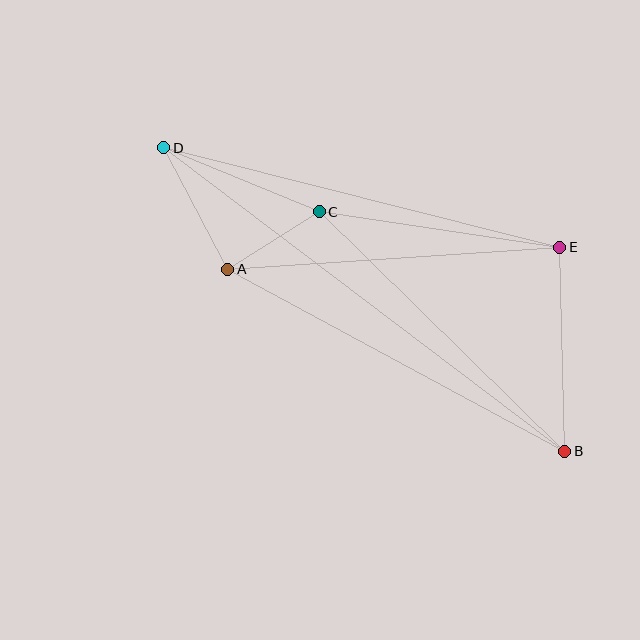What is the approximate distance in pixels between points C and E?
The distance between C and E is approximately 243 pixels.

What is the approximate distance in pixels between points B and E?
The distance between B and E is approximately 204 pixels.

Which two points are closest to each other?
Points A and C are closest to each other.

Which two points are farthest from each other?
Points B and D are farthest from each other.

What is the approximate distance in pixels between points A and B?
The distance between A and B is approximately 383 pixels.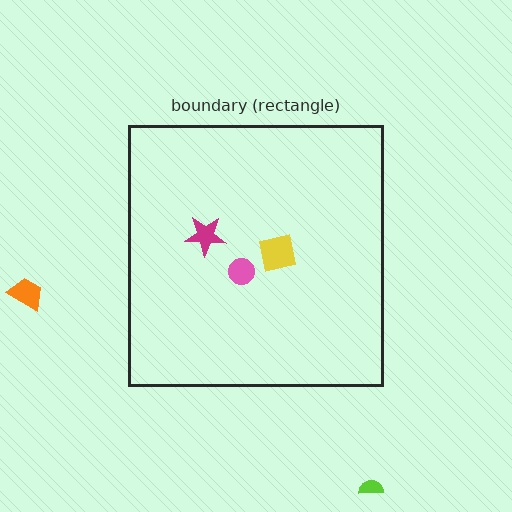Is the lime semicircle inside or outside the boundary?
Outside.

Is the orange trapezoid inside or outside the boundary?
Outside.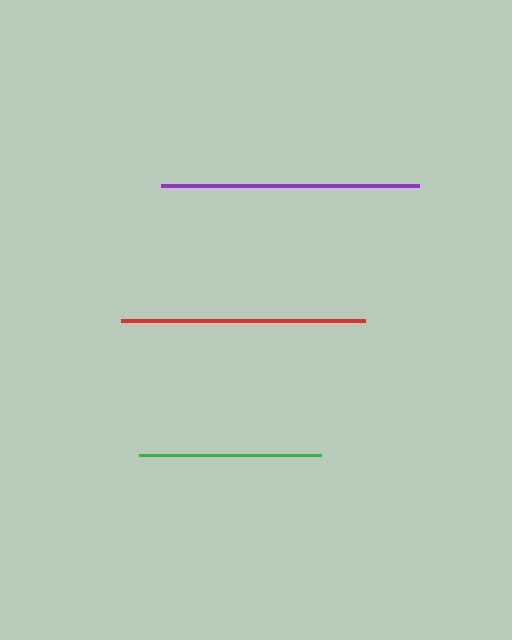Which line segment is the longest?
The purple line is the longest at approximately 258 pixels.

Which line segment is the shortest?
The green line is the shortest at approximately 182 pixels.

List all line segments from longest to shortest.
From longest to shortest: purple, red, green.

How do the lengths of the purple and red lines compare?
The purple and red lines are approximately the same length.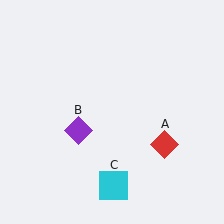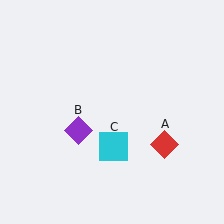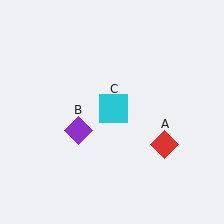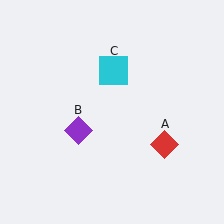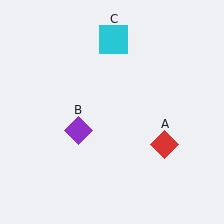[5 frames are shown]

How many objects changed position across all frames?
1 object changed position: cyan square (object C).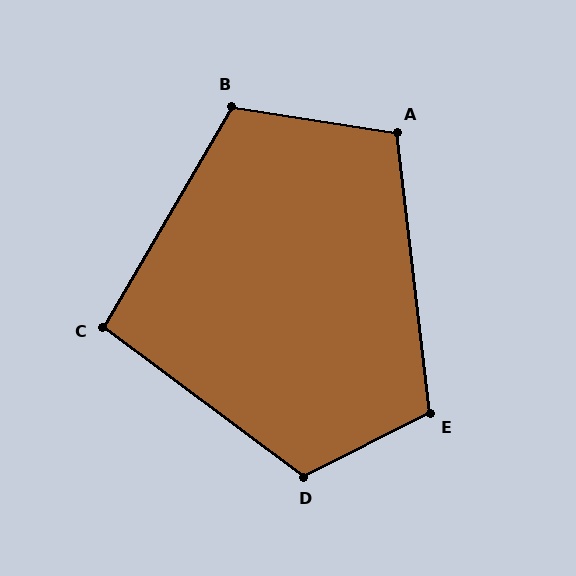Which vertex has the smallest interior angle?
C, at approximately 96 degrees.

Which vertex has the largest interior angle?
D, at approximately 117 degrees.